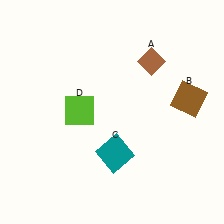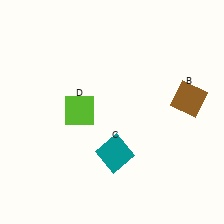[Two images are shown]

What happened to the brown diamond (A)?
The brown diamond (A) was removed in Image 2. It was in the top-right area of Image 1.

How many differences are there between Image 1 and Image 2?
There is 1 difference between the two images.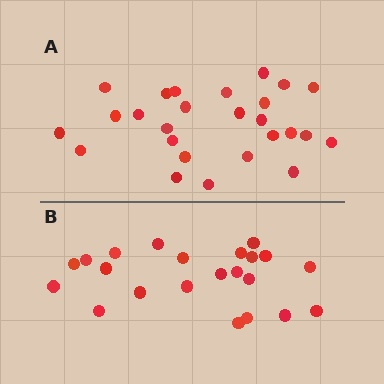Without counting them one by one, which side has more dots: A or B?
Region A (the top region) has more dots.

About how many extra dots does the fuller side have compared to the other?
Region A has about 4 more dots than region B.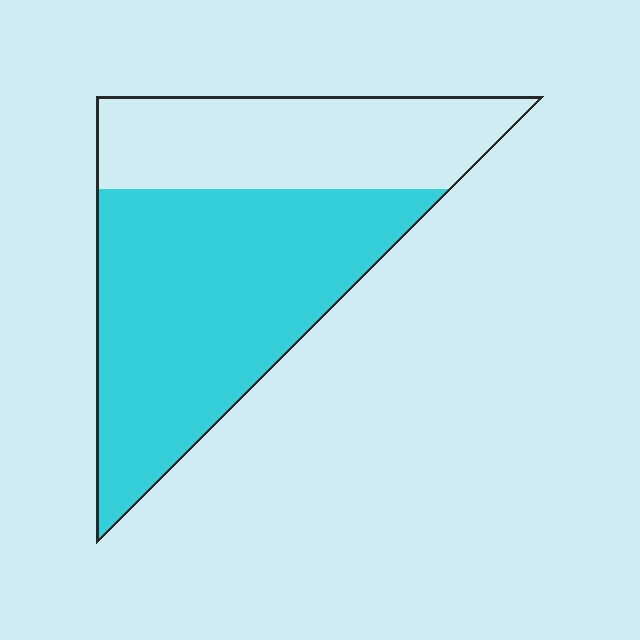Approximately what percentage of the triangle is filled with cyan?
Approximately 65%.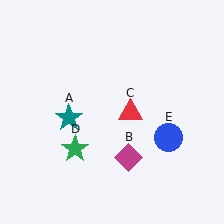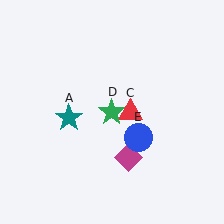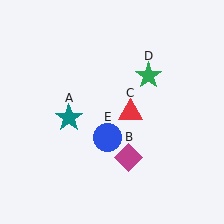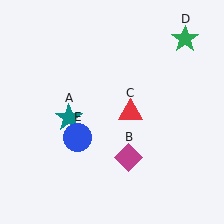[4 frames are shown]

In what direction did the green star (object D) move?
The green star (object D) moved up and to the right.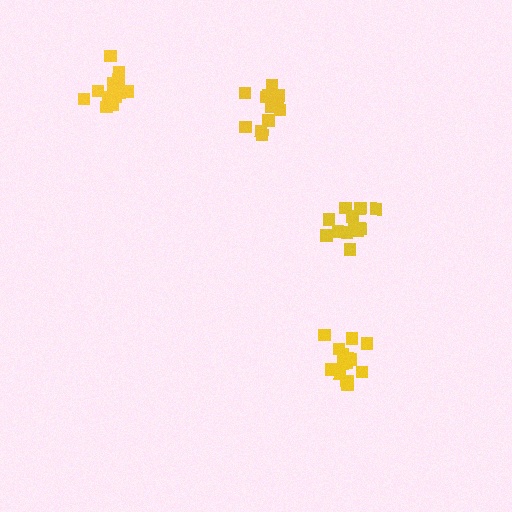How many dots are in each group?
Group 1: 14 dots, Group 2: 15 dots, Group 3: 13 dots, Group 4: 14 dots (56 total).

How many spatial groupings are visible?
There are 4 spatial groupings.